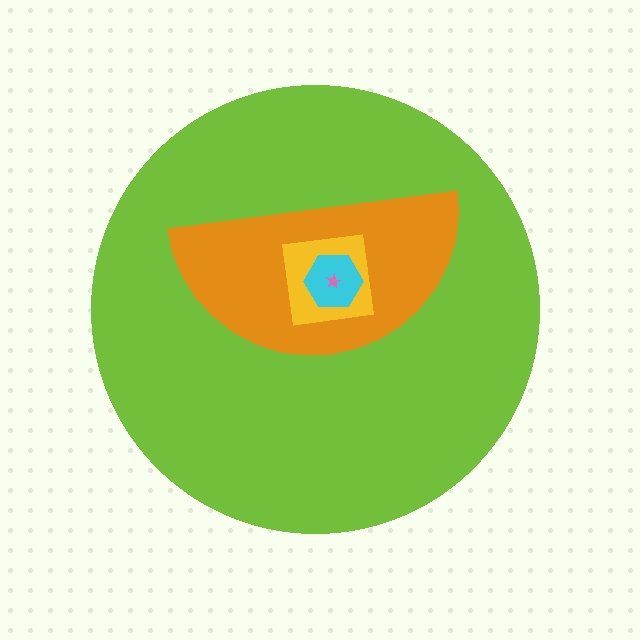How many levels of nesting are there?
5.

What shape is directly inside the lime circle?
The orange semicircle.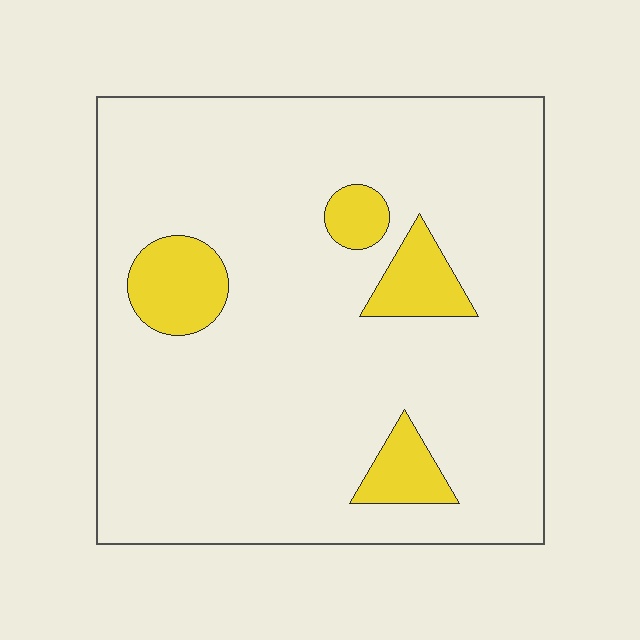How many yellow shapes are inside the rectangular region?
4.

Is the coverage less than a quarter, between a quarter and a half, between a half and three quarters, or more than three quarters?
Less than a quarter.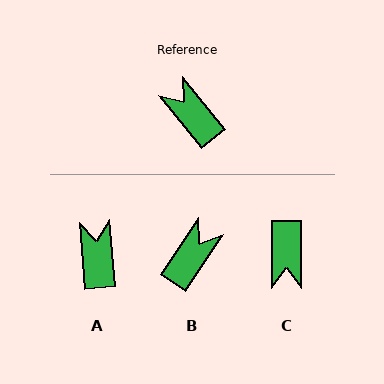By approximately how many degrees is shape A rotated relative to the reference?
Approximately 34 degrees clockwise.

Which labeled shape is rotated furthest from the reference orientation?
C, about 141 degrees away.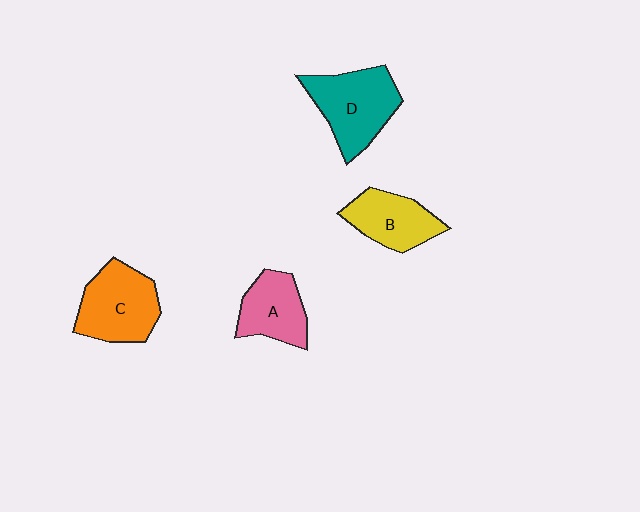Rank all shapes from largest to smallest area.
From largest to smallest: D (teal), C (orange), B (yellow), A (pink).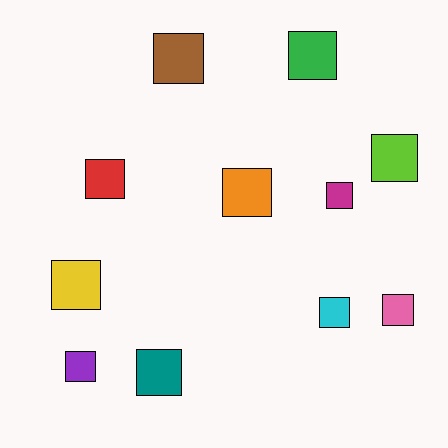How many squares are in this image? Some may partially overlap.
There are 11 squares.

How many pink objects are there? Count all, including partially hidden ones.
There is 1 pink object.